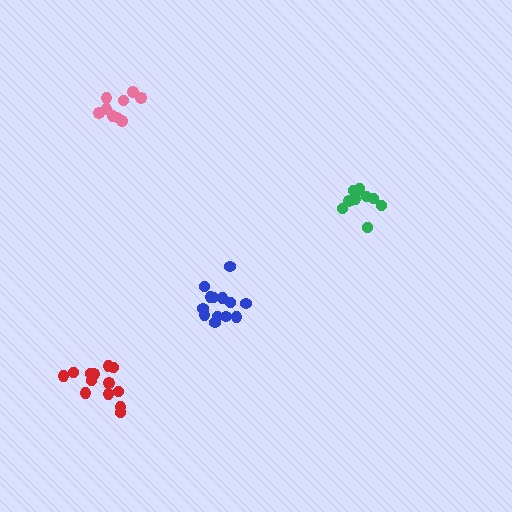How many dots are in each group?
Group 1: 10 dots, Group 2: 9 dots, Group 3: 13 dots, Group 4: 13 dots (45 total).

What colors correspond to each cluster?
The clusters are colored: green, pink, blue, red.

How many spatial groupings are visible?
There are 4 spatial groupings.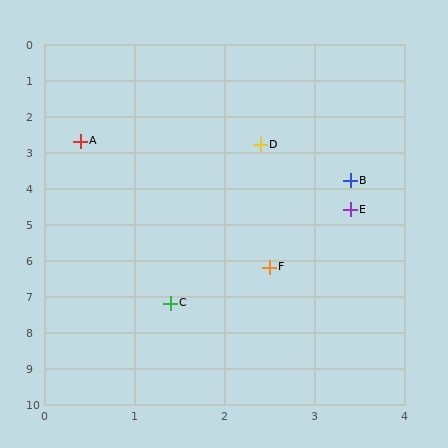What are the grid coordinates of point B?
Point B is at approximately (3.4, 3.8).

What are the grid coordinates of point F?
Point F is at approximately (2.5, 6.2).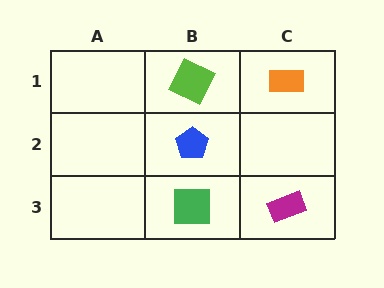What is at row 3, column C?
A magenta rectangle.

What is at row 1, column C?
An orange rectangle.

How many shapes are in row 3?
2 shapes.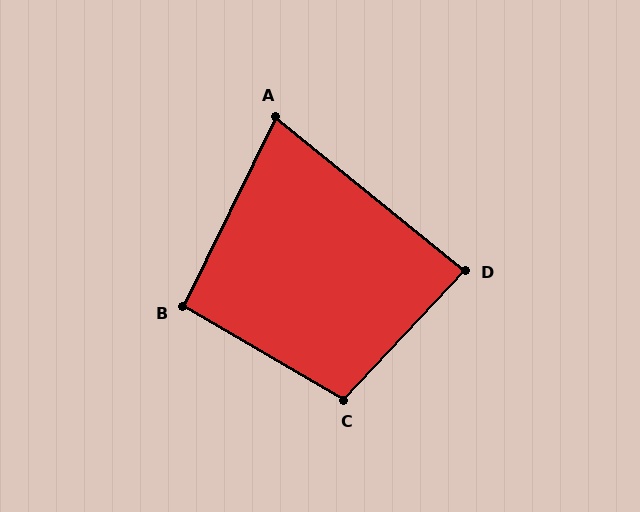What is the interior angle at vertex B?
Approximately 94 degrees (approximately right).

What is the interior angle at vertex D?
Approximately 86 degrees (approximately right).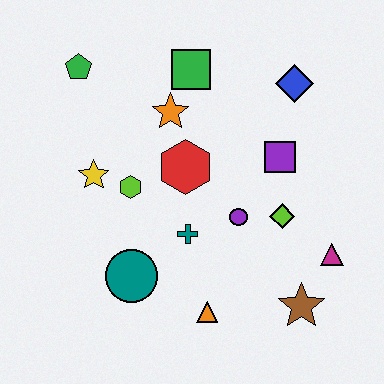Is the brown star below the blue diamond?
Yes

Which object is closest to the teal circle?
The teal cross is closest to the teal circle.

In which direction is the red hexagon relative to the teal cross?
The red hexagon is above the teal cross.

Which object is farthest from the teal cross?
The green pentagon is farthest from the teal cross.